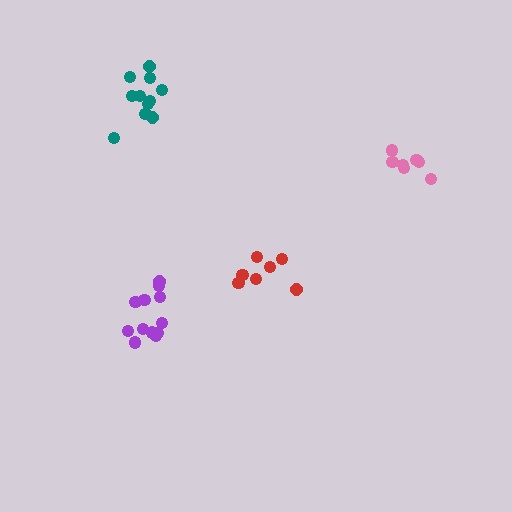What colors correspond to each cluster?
The clusters are colored: red, purple, teal, pink.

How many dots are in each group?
Group 1: 7 dots, Group 2: 12 dots, Group 3: 11 dots, Group 4: 7 dots (37 total).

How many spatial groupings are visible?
There are 4 spatial groupings.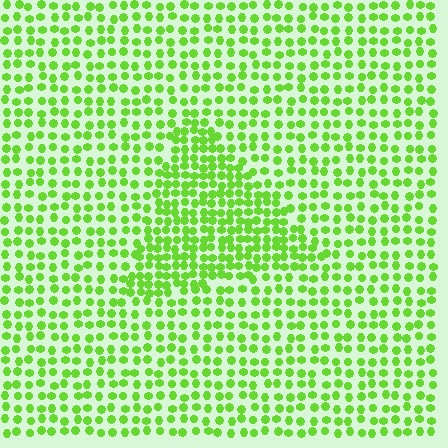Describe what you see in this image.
The image contains small lime elements arranged at two different densities. A triangle-shaped region is visible where the elements are more densely packed than the surrounding area.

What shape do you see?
I see a triangle.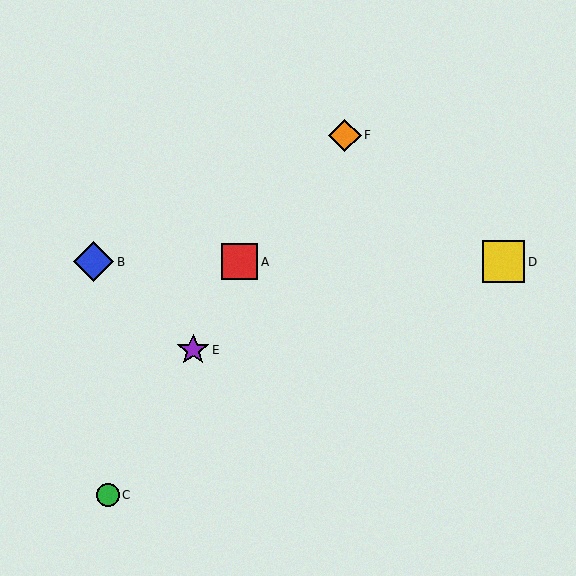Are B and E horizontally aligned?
No, B is at y≈262 and E is at y≈350.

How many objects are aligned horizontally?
3 objects (A, B, D) are aligned horizontally.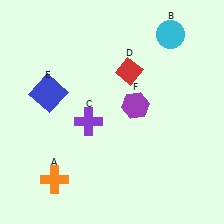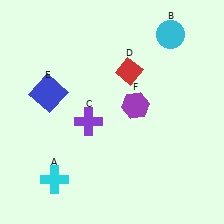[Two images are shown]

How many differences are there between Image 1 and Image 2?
There is 1 difference between the two images.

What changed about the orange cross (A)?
In Image 1, A is orange. In Image 2, it changed to cyan.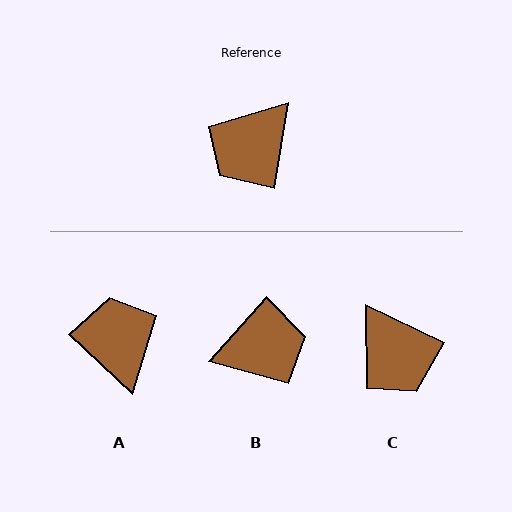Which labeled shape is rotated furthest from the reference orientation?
B, about 147 degrees away.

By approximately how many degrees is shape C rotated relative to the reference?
Approximately 73 degrees counter-clockwise.